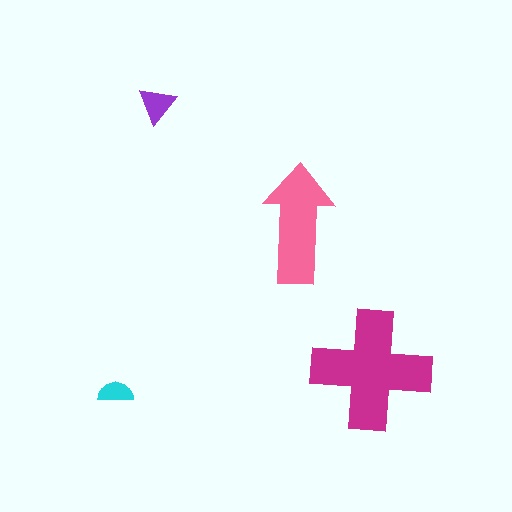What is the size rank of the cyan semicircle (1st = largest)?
4th.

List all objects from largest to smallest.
The magenta cross, the pink arrow, the purple triangle, the cyan semicircle.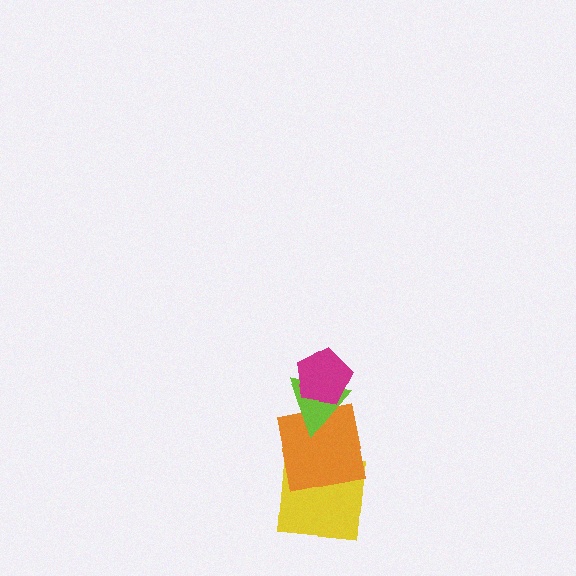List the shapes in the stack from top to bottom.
From top to bottom: the magenta pentagon, the lime triangle, the orange square, the yellow square.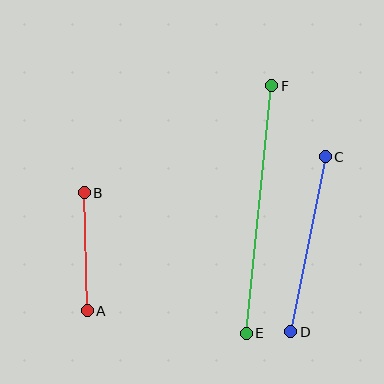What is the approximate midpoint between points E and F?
The midpoint is at approximately (259, 209) pixels.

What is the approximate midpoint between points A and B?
The midpoint is at approximately (86, 252) pixels.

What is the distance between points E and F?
The distance is approximately 248 pixels.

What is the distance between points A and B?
The distance is approximately 118 pixels.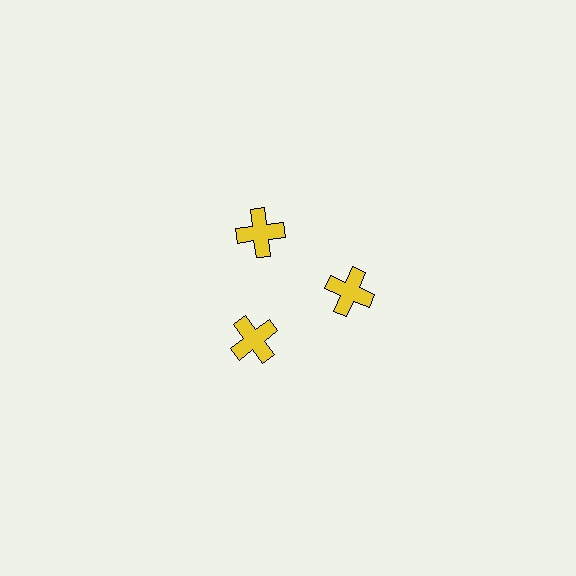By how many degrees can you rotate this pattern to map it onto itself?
The pattern maps onto itself every 120 degrees of rotation.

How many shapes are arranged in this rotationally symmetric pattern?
There are 3 shapes, arranged in 3 groups of 1.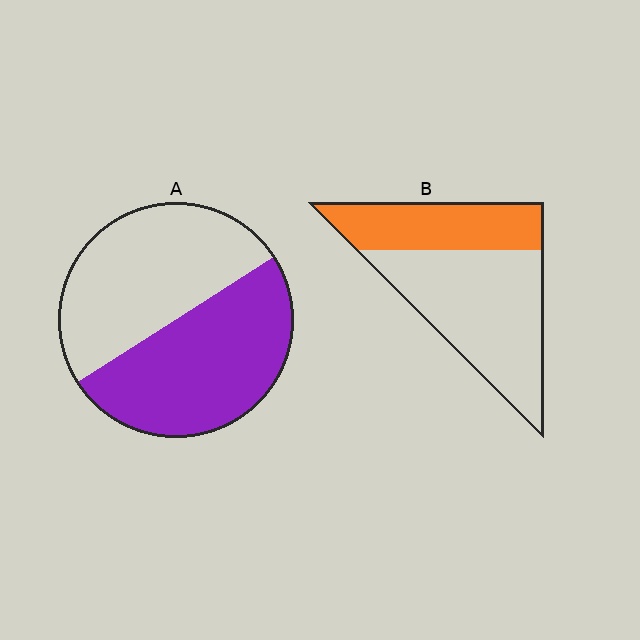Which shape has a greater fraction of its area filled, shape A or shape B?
Shape A.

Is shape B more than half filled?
No.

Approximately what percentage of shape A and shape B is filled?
A is approximately 50% and B is approximately 35%.